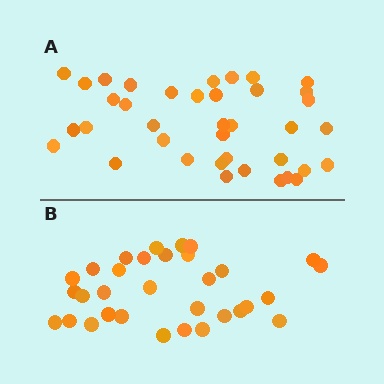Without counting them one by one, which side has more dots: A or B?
Region A (the top region) has more dots.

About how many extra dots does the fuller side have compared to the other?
Region A has about 6 more dots than region B.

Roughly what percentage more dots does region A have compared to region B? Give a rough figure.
About 20% more.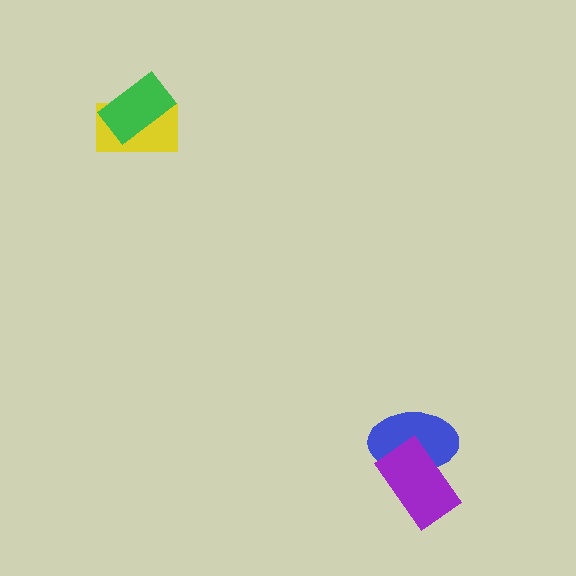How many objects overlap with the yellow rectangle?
1 object overlaps with the yellow rectangle.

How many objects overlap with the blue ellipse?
1 object overlaps with the blue ellipse.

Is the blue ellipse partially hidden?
Yes, it is partially covered by another shape.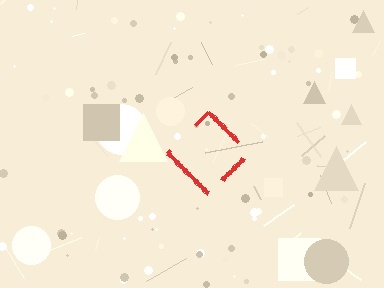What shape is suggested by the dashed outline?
The dashed outline suggests a diamond.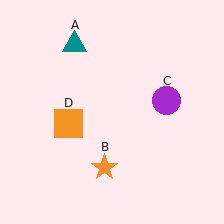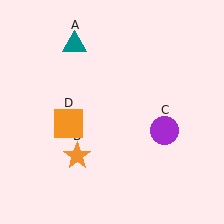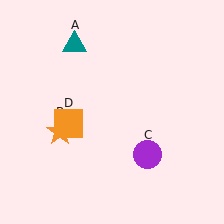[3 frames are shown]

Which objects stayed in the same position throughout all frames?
Teal triangle (object A) and orange square (object D) remained stationary.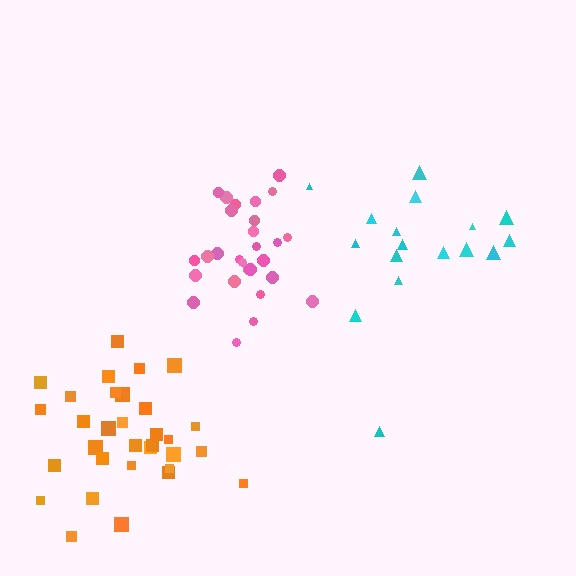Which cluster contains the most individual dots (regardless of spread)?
Orange (32).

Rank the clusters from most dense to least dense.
pink, orange, cyan.